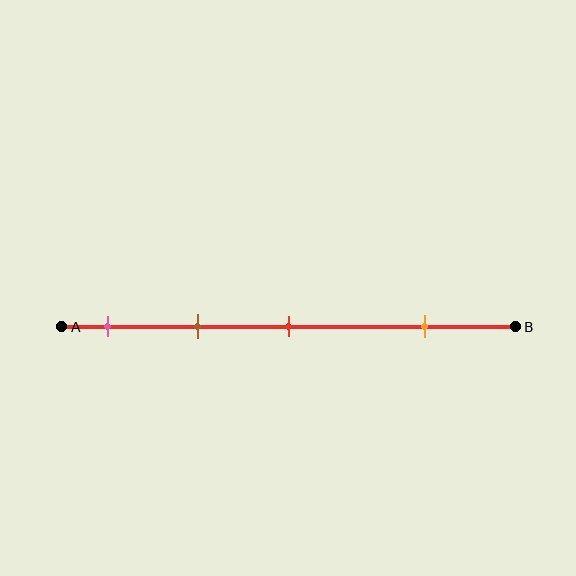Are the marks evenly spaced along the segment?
No, the marks are not evenly spaced.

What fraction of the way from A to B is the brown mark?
The brown mark is approximately 30% (0.3) of the way from A to B.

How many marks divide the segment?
There are 4 marks dividing the segment.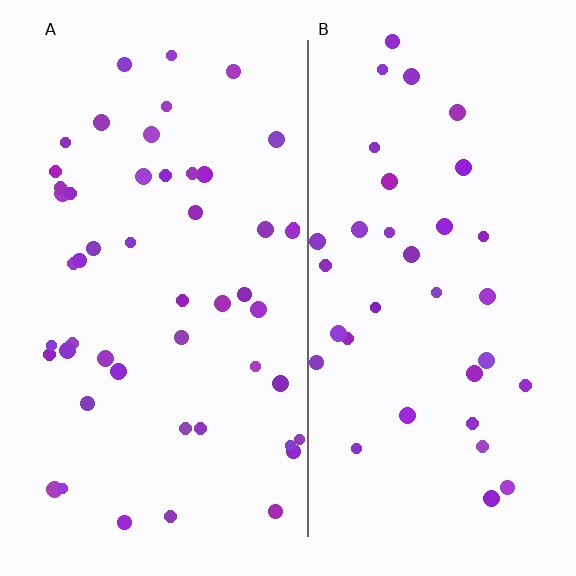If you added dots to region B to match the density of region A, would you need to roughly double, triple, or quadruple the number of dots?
Approximately double.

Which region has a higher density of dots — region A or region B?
A (the left).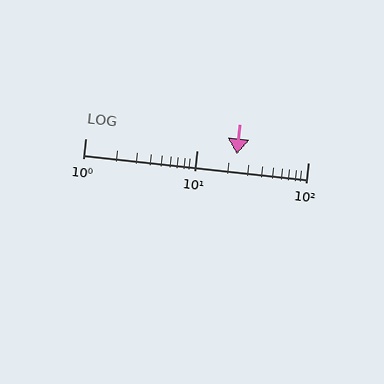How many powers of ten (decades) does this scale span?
The scale spans 2 decades, from 1 to 100.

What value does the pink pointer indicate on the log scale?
The pointer indicates approximately 23.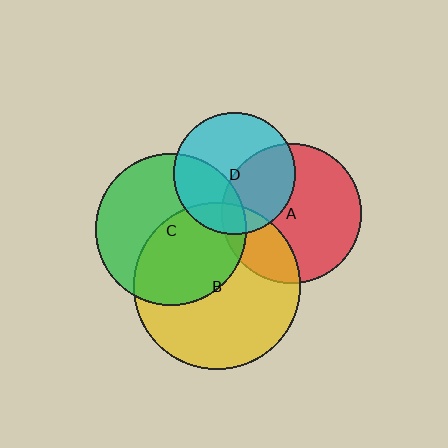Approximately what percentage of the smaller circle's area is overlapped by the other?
Approximately 35%.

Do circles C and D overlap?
Yes.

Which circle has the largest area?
Circle B (yellow).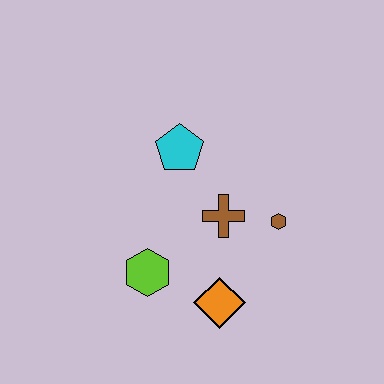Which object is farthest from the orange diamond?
The cyan pentagon is farthest from the orange diamond.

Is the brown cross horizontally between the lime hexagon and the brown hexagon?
Yes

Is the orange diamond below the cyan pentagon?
Yes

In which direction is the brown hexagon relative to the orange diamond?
The brown hexagon is above the orange diamond.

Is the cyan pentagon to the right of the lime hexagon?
Yes